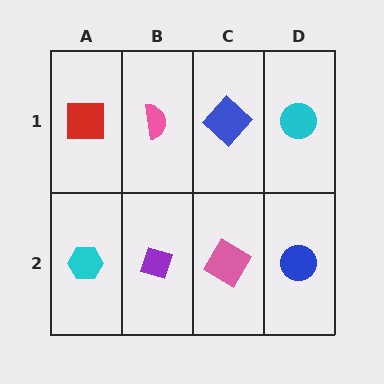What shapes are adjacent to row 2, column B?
A pink semicircle (row 1, column B), a cyan hexagon (row 2, column A), a pink diamond (row 2, column C).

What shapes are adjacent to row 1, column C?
A pink diamond (row 2, column C), a pink semicircle (row 1, column B), a cyan circle (row 1, column D).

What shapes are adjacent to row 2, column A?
A red square (row 1, column A), a purple diamond (row 2, column B).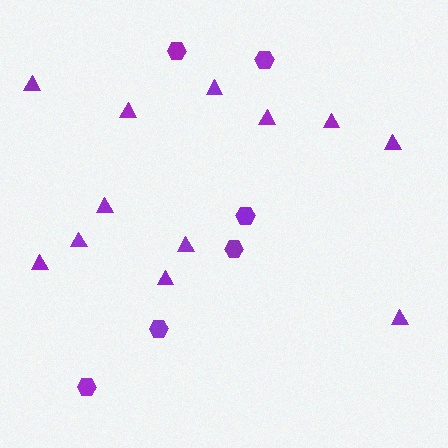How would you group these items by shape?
There are 2 groups: one group of triangles (12) and one group of hexagons (6).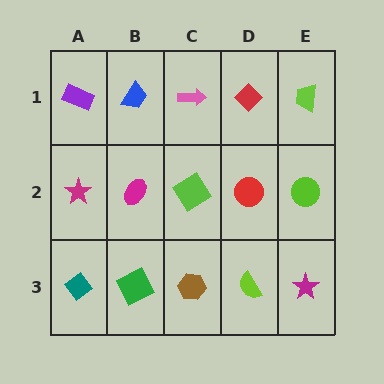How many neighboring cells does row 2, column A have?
3.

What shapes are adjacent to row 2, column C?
A pink arrow (row 1, column C), a brown hexagon (row 3, column C), a magenta ellipse (row 2, column B), a red circle (row 2, column D).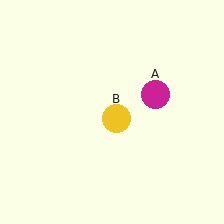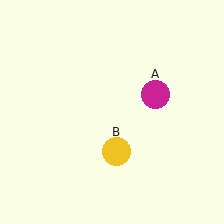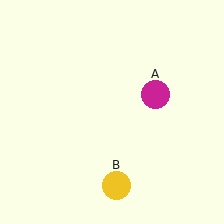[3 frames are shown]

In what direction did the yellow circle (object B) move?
The yellow circle (object B) moved down.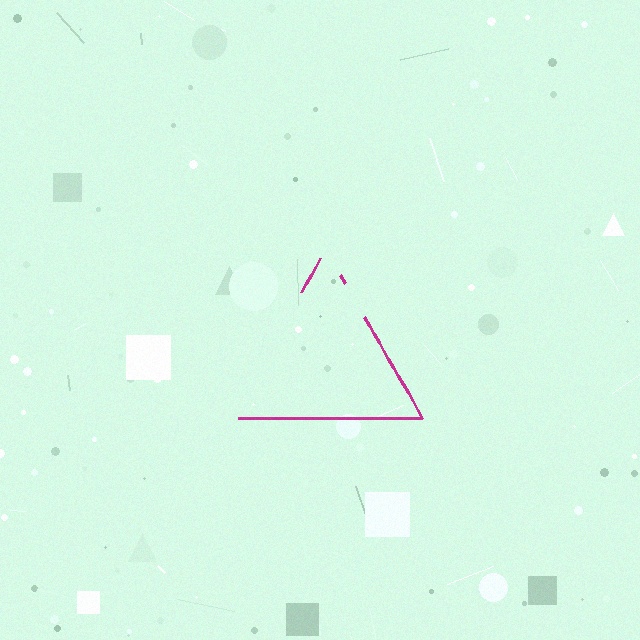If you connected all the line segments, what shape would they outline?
They would outline a triangle.